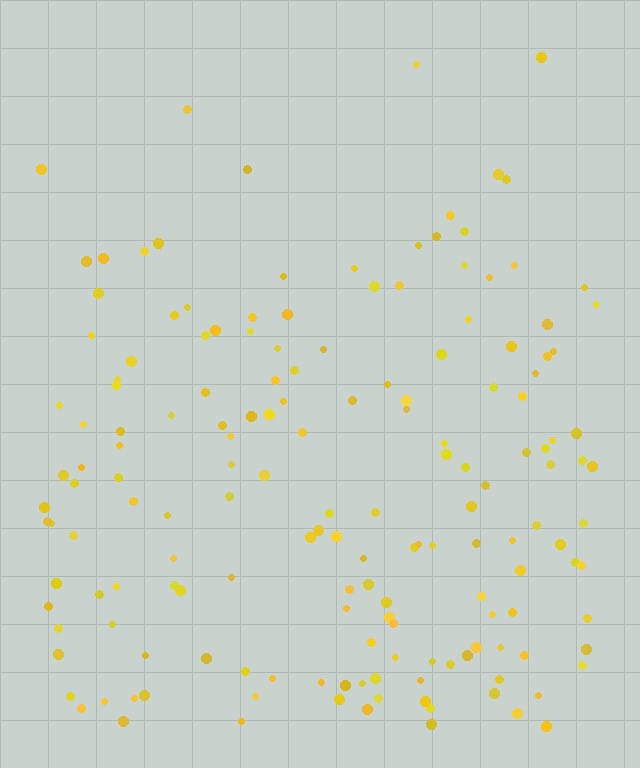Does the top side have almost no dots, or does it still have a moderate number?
Still a moderate number, just noticeably fewer than the bottom.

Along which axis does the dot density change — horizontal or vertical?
Vertical.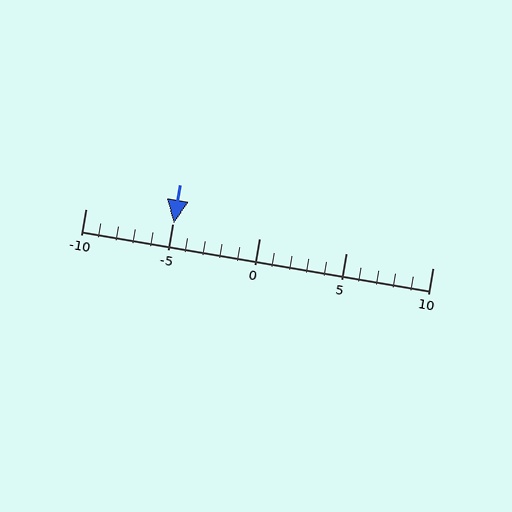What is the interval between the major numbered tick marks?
The major tick marks are spaced 5 units apart.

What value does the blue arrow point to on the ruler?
The blue arrow points to approximately -5.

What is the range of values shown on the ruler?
The ruler shows values from -10 to 10.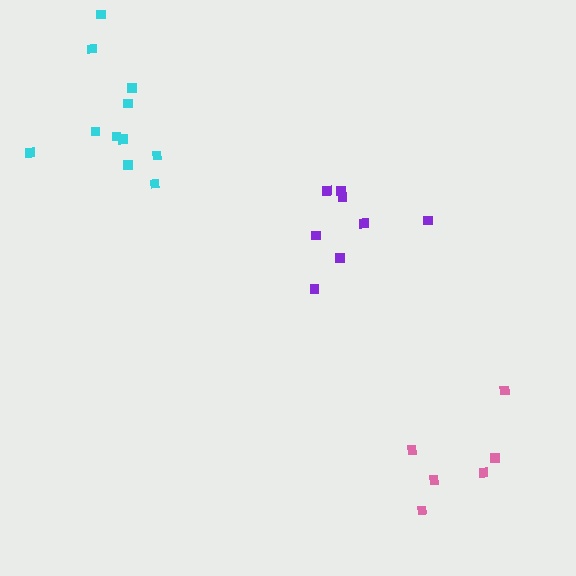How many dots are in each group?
Group 1: 6 dots, Group 2: 8 dots, Group 3: 11 dots (25 total).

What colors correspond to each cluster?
The clusters are colored: pink, purple, cyan.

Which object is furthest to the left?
The cyan cluster is leftmost.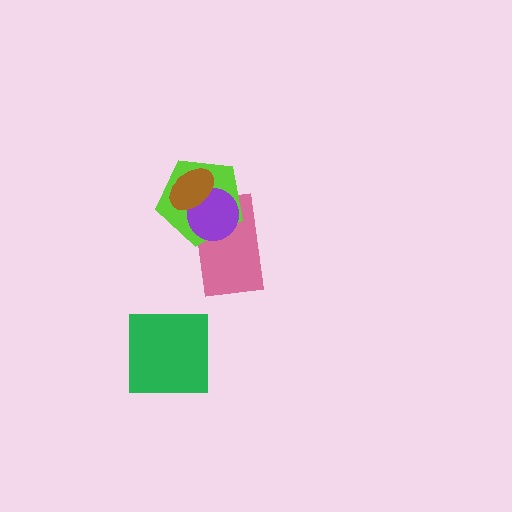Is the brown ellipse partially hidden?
No, no other shape covers it.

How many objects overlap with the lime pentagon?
3 objects overlap with the lime pentagon.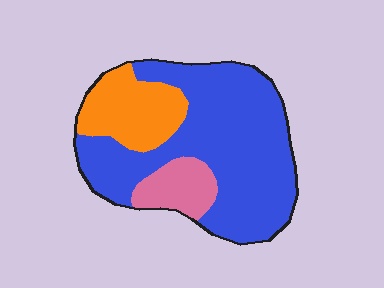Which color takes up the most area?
Blue, at roughly 70%.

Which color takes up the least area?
Pink, at roughly 10%.